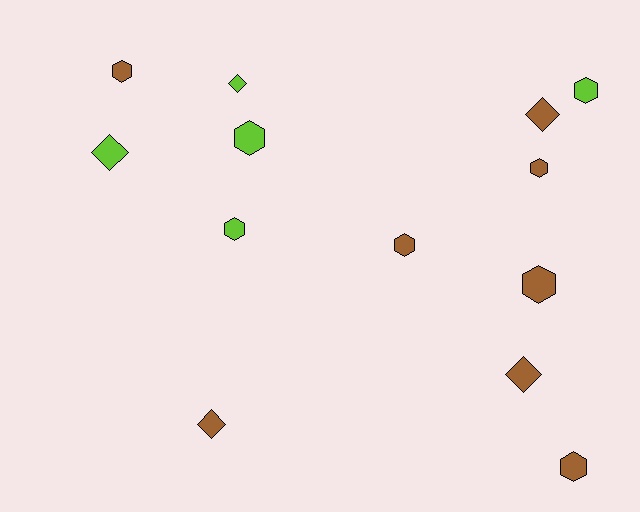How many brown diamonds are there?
There are 3 brown diamonds.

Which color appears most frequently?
Brown, with 8 objects.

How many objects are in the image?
There are 13 objects.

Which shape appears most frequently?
Hexagon, with 8 objects.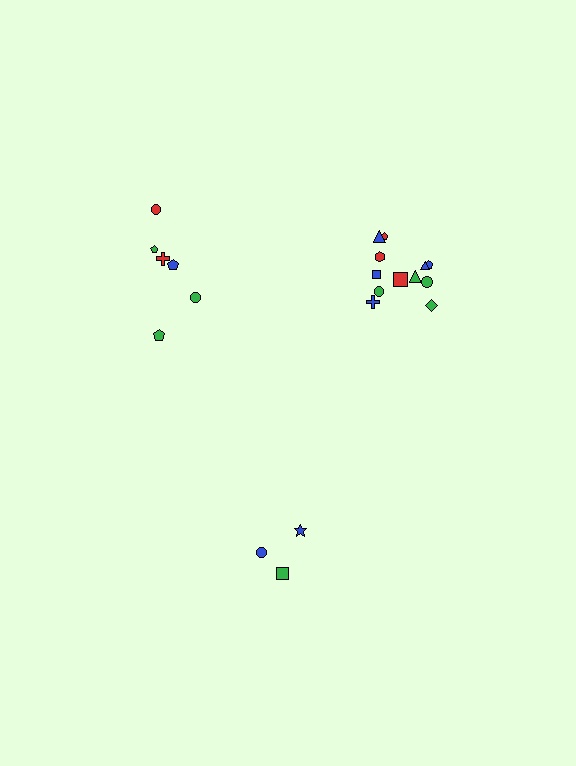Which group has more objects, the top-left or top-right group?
The top-right group.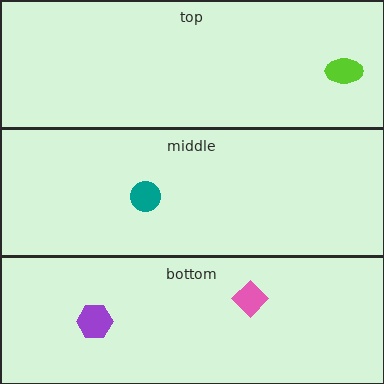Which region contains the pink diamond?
The bottom region.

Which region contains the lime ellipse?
The top region.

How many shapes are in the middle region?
1.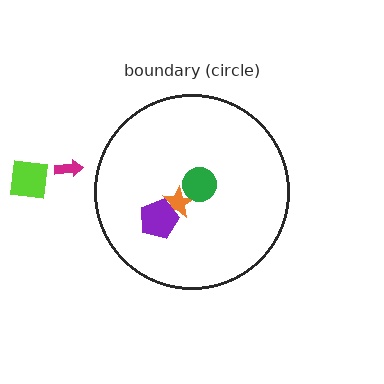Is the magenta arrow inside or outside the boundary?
Outside.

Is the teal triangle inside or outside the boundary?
Outside.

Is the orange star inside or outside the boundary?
Inside.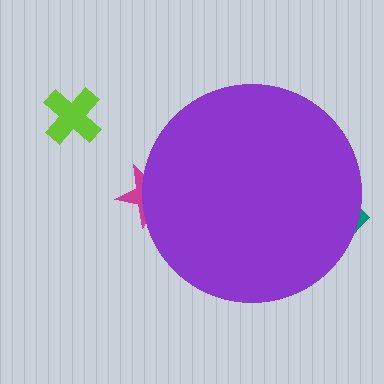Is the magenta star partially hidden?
Yes, the magenta star is partially hidden behind the purple circle.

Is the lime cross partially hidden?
No, the lime cross is fully visible.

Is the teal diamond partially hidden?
Yes, the teal diamond is partially hidden behind the purple circle.